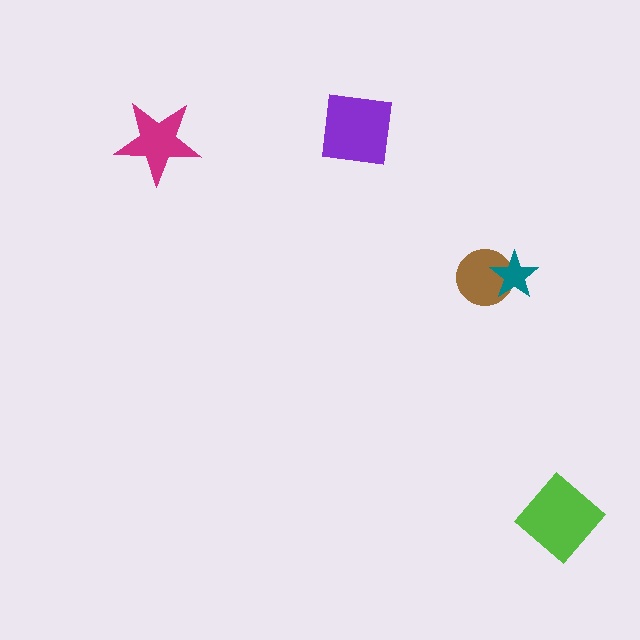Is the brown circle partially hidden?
Yes, it is partially covered by another shape.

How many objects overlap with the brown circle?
1 object overlaps with the brown circle.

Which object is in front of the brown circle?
The teal star is in front of the brown circle.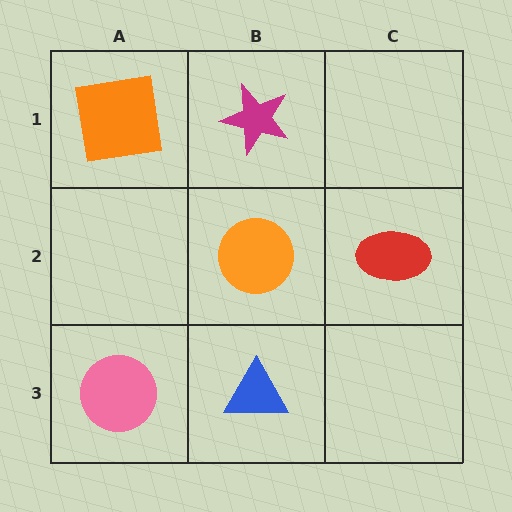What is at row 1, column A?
An orange square.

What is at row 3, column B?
A blue triangle.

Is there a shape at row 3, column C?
No, that cell is empty.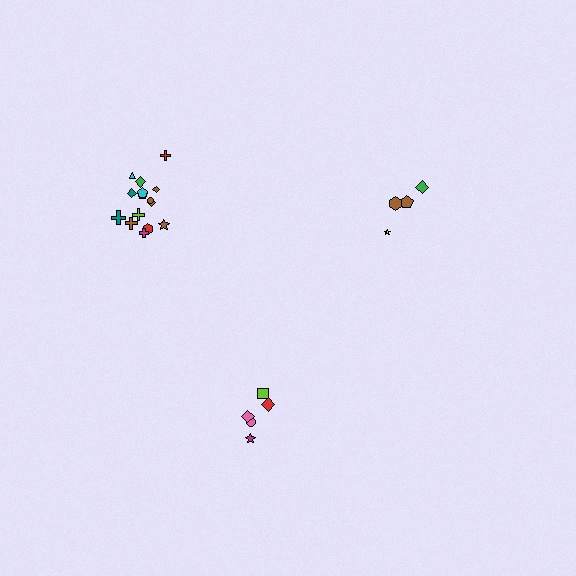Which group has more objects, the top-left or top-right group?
The top-left group.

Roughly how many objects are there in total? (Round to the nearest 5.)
Roughly 25 objects in total.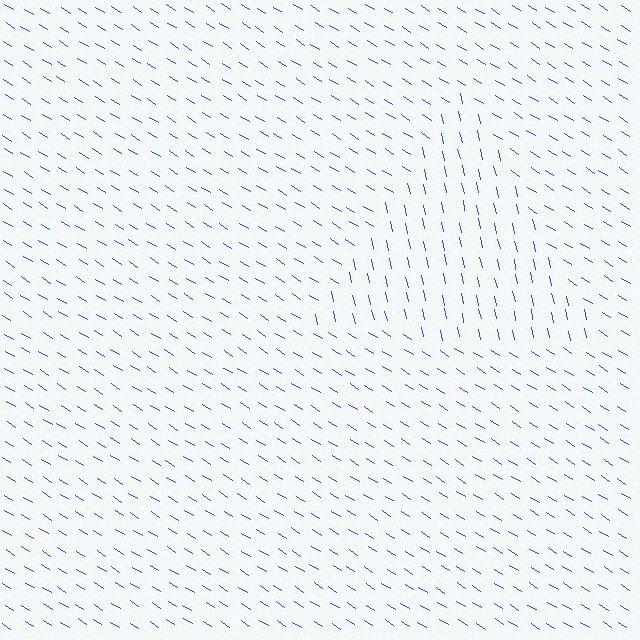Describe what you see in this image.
The image is filled with small blue line segments. A triangle region in the image has lines oriented differently from the surrounding lines, creating a visible texture boundary.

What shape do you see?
I see a triangle.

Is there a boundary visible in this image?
Yes, there is a texture boundary formed by a change in line orientation.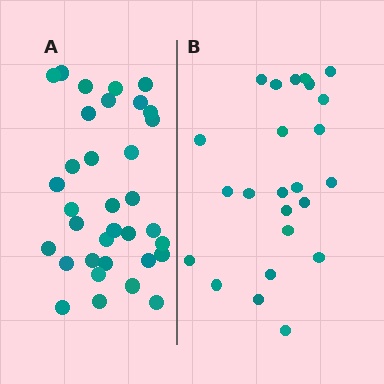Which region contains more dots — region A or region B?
Region A (the left region) has more dots.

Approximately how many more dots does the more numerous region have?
Region A has roughly 10 or so more dots than region B.